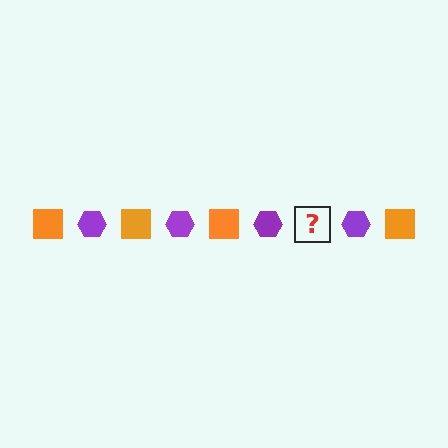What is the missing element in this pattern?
The missing element is an orange square.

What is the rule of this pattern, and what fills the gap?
The rule is that the pattern alternates between orange square and purple hexagon. The gap should be filled with an orange square.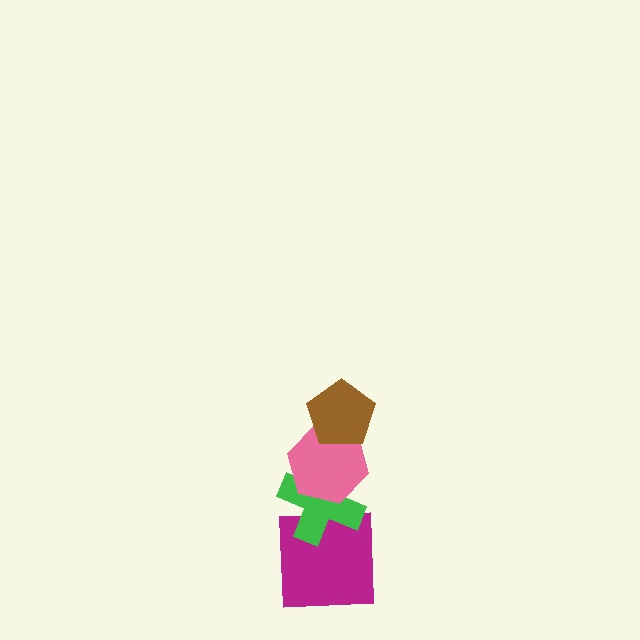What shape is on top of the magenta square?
The green cross is on top of the magenta square.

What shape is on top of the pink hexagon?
The brown pentagon is on top of the pink hexagon.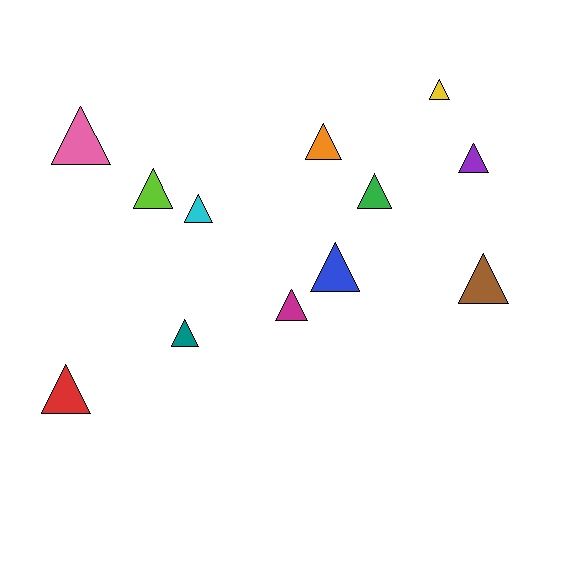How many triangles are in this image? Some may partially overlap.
There are 12 triangles.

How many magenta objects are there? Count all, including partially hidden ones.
There is 1 magenta object.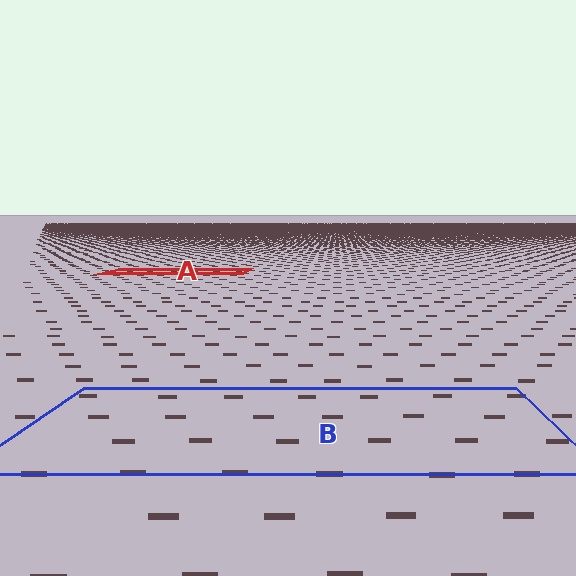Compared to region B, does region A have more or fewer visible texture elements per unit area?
Region A has more texture elements per unit area — they are packed more densely because it is farther away.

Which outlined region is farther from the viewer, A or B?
Region A is farther from the viewer — the texture elements inside it appear smaller and more densely packed.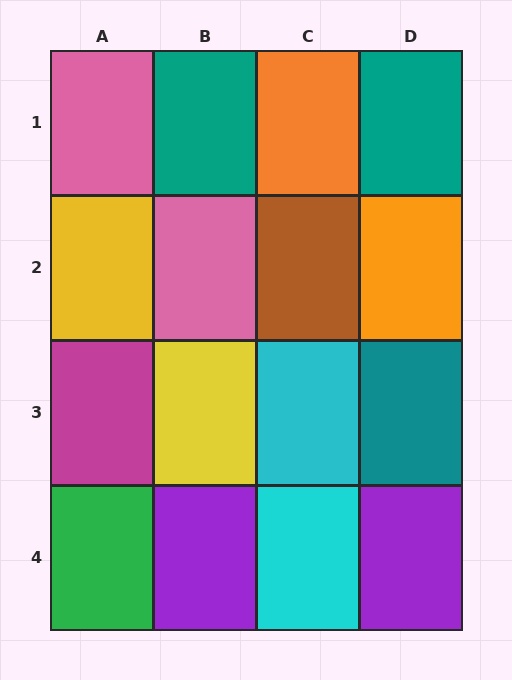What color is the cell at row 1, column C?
Orange.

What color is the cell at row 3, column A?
Magenta.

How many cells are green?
1 cell is green.